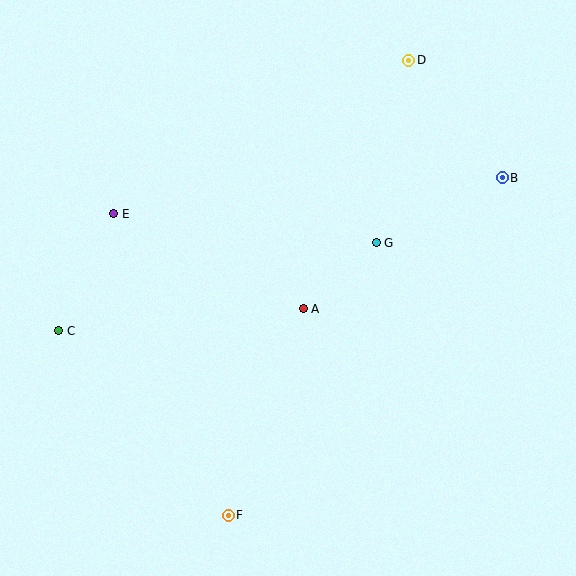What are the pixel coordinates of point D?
Point D is at (409, 60).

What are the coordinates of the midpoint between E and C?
The midpoint between E and C is at (86, 272).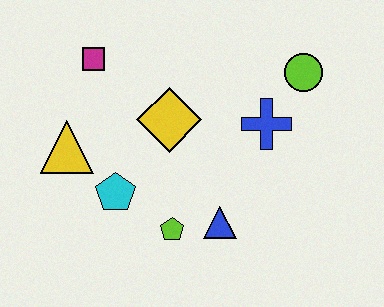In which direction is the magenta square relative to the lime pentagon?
The magenta square is above the lime pentagon.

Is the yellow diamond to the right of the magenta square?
Yes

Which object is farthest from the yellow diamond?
The lime circle is farthest from the yellow diamond.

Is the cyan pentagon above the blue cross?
No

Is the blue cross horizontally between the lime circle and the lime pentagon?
Yes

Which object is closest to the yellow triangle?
The cyan pentagon is closest to the yellow triangle.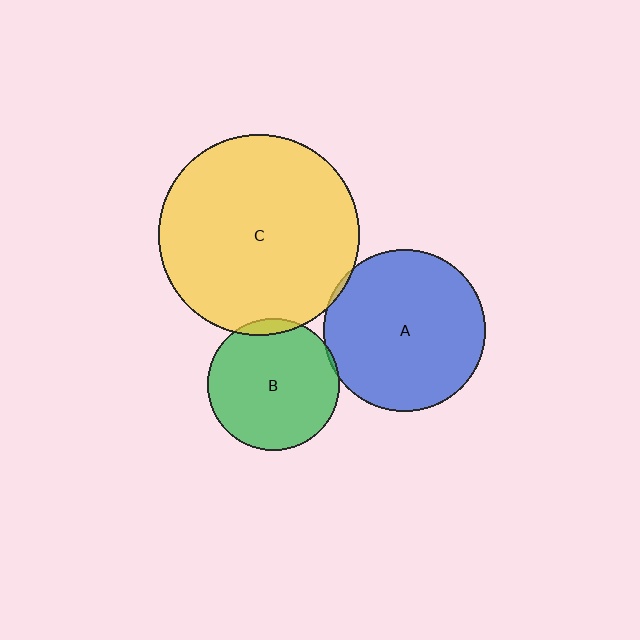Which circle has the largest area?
Circle C (yellow).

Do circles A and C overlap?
Yes.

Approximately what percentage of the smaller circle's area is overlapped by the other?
Approximately 5%.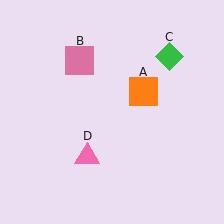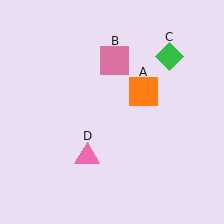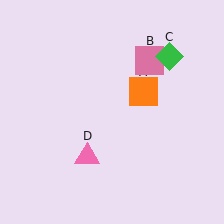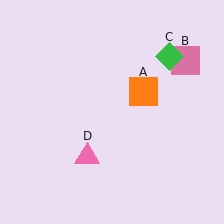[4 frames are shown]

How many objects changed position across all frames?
1 object changed position: pink square (object B).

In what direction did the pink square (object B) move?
The pink square (object B) moved right.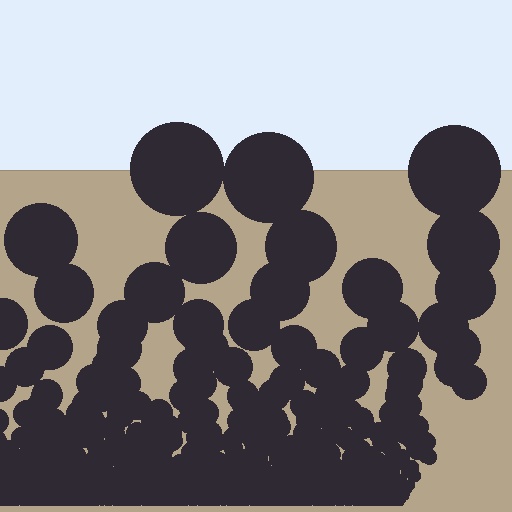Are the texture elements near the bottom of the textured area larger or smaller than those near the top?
Smaller. The gradient is inverted — elements near the bottom are smaller and denser.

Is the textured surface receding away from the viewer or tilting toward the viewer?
The surface appears to tilt toward the viewer. Texture elements get larger and sparser toward the top.